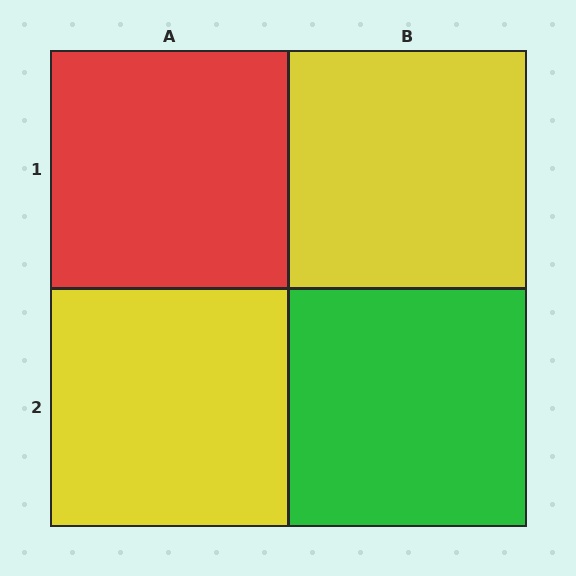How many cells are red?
1 cell is red.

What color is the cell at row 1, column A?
Red.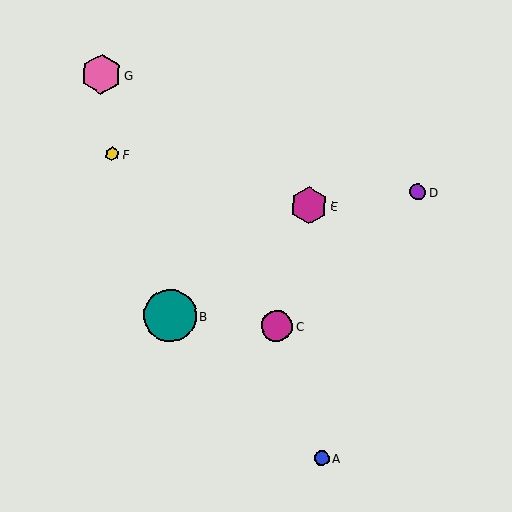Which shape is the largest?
The teal circle (labeled B) is the largest.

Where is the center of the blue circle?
The center of the blue circle is at (322, 458).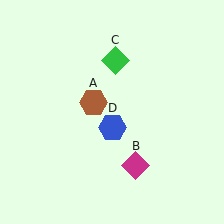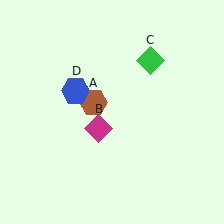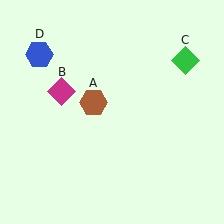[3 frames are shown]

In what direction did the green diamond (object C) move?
The green diamond (object C) moved right.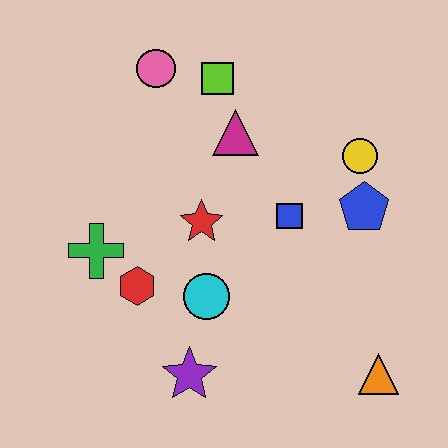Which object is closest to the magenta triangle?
The lime square is closest to the magenta triangle.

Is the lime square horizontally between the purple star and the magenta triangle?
Yes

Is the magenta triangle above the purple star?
Yes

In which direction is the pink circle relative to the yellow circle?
The pink circle is to the left of the yellow circle.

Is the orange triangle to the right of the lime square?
Yes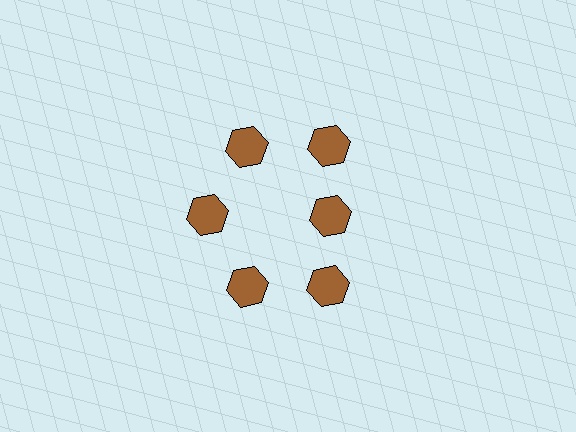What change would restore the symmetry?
The symmetry would be restored by moving it outward, back onto the ring so that all 6 hexagons sit at equal angles and equal distance from the center.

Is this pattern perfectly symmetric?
No. The 6 brown hexagons are arranged in a ring, but one element near the 3 o'clock position is pulled inward toward the center, breaking the 6-fold rotational symmetry.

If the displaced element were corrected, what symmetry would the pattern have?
It would have 6-fold rotational symmetry — the pattern would map onto itself every 60 degrees.